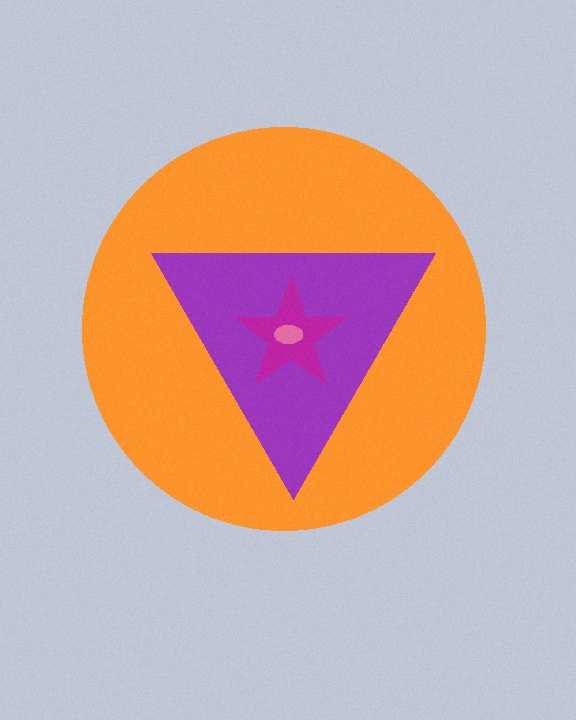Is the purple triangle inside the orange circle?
Yes.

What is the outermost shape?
The orange circle.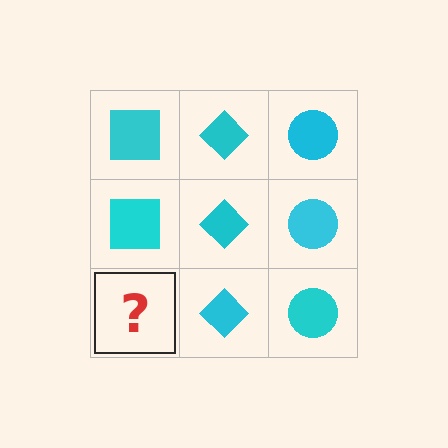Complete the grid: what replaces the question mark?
The question mark should be replaced with a cyan square.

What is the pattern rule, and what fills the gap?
The rule is that each column has a consistent shape. The gap should be filled with a cyan square.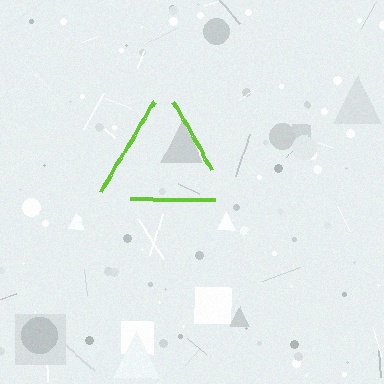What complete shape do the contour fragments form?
The contour fragments form a triangle.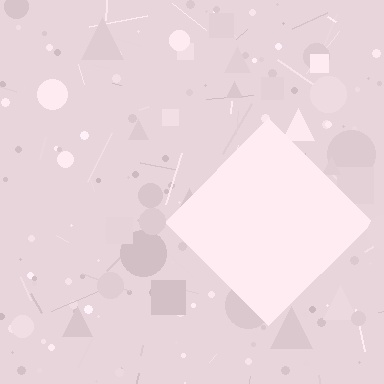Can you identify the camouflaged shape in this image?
The camouflaged shape is a diamond.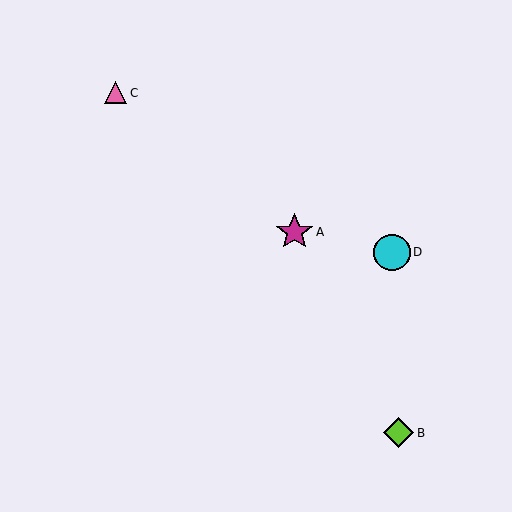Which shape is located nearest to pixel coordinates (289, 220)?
The magenta star (labeled A) at (295, 232) is nearest to that location.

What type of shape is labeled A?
Shape A is a magenta star.